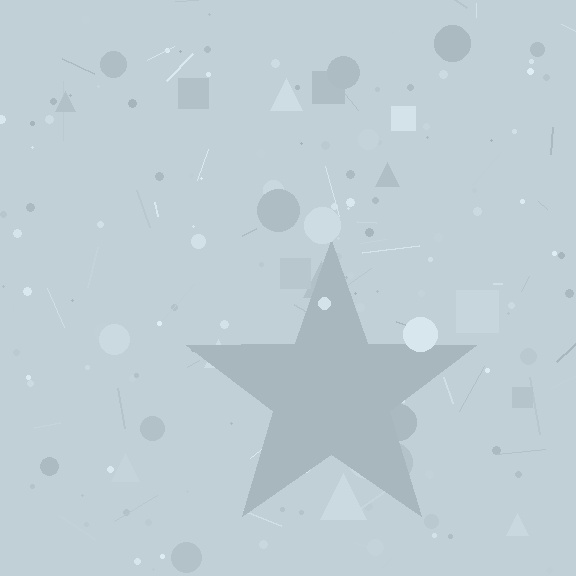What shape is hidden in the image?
A star is hidden in the image.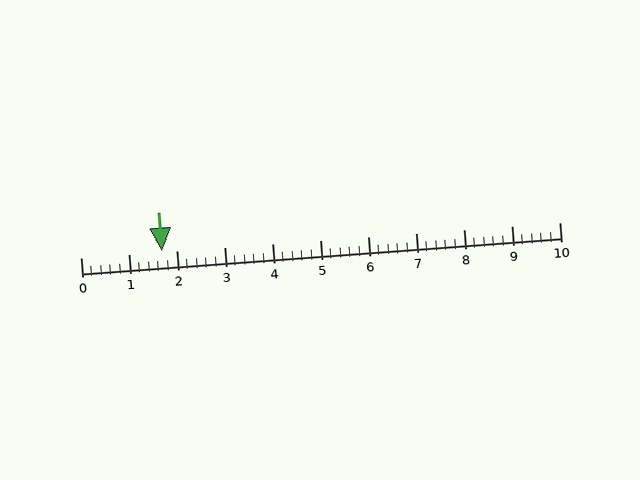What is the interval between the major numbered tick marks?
The major tick marks are spaced 1 units apart.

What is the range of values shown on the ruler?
The ruler shows values from 0 to 10.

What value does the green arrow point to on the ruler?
The green arrow points to approximately 1.7.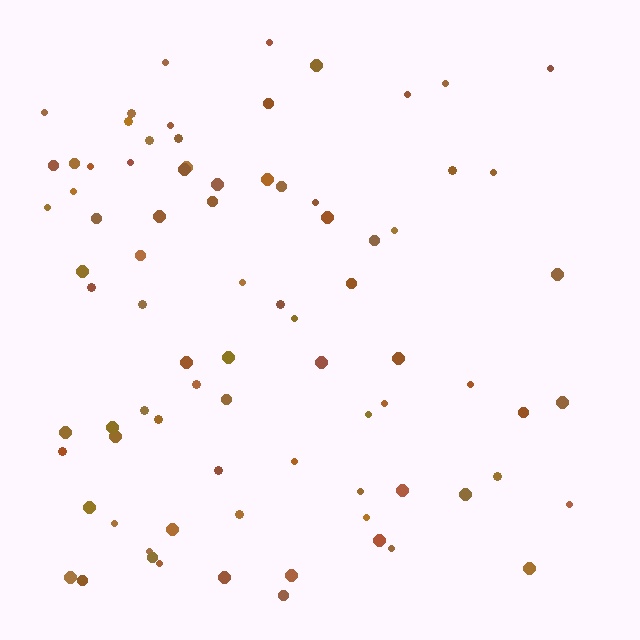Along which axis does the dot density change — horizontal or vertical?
Horizontal.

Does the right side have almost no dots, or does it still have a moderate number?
Still a moderate number, just noticeably fewer than the left.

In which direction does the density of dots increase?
From right to left, with the left side densest.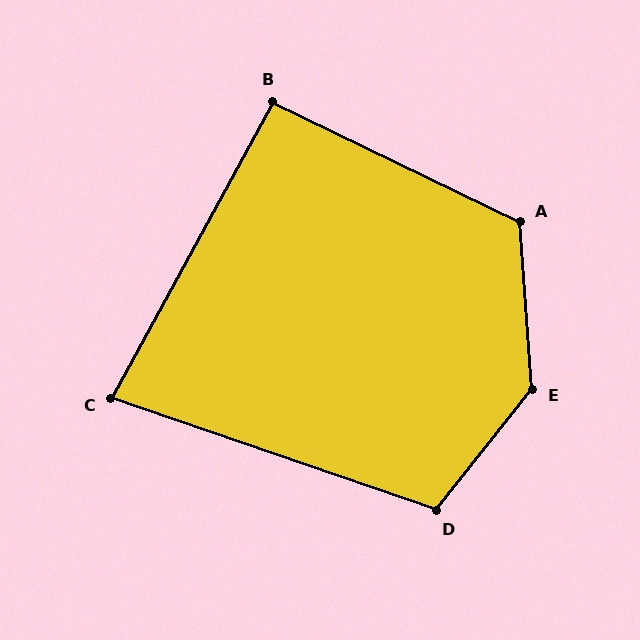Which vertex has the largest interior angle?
E, at approximately 138 degrees.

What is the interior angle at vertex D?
Approximately 109 degrees (obtuse).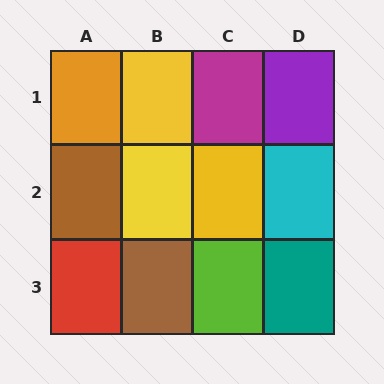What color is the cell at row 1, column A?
Orange.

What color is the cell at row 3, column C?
Lime.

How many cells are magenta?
1 cell is magenta.